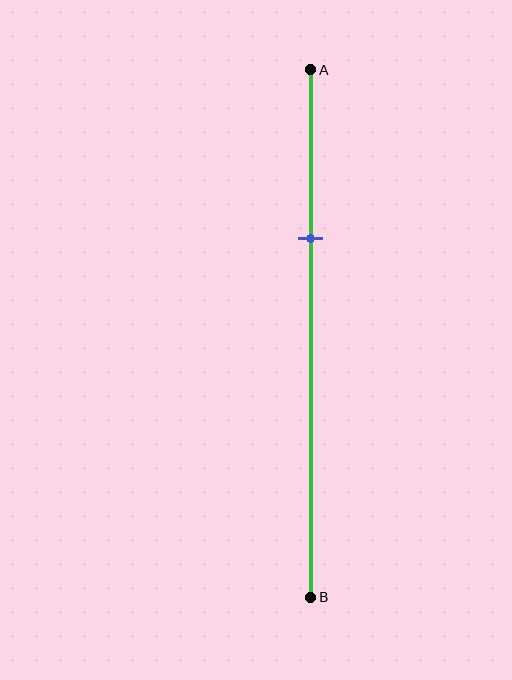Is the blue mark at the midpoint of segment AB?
No, the mark is at about 30% from A, not at the 50% midpoint.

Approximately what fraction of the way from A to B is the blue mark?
The blue mark is approximately 30% of the way from A to B.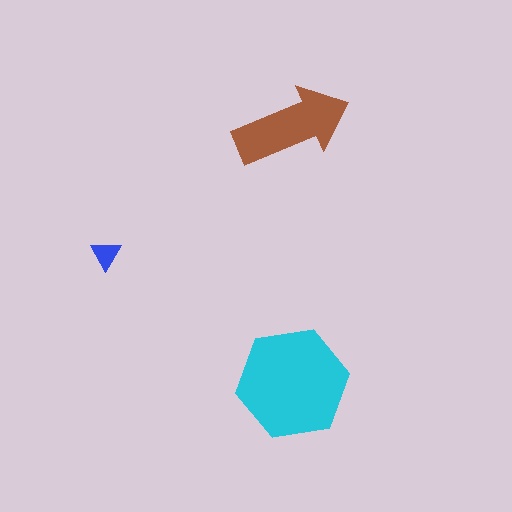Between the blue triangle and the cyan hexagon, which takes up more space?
The cyan hexagon.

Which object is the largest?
The cyan hexagon.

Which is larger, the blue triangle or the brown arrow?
The brown arrow.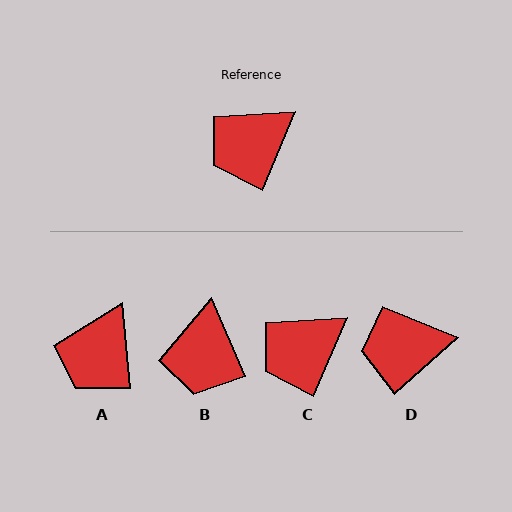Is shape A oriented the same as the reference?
No, it is off by about 28 degrees.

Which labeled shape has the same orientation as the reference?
C.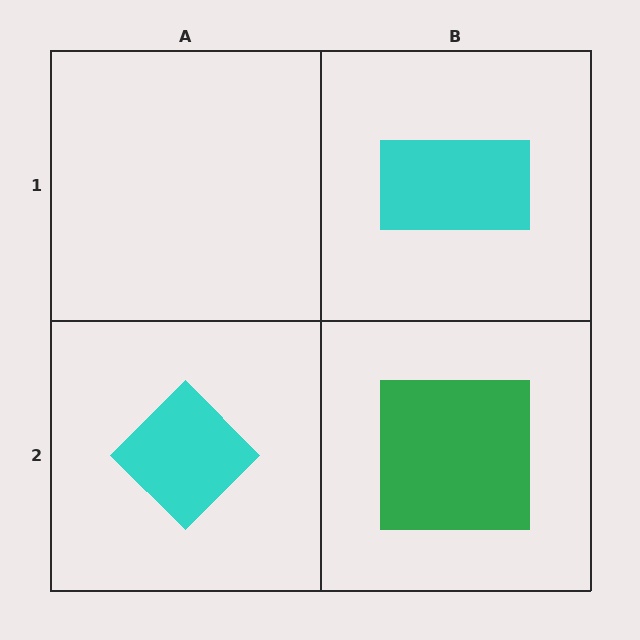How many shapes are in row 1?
1 shape.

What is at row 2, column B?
A green square.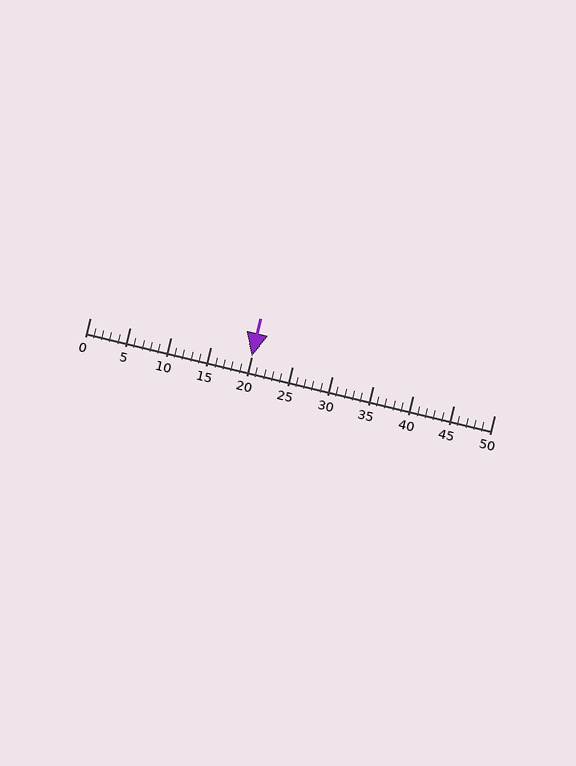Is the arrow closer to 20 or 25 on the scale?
The arrow is closer to 20.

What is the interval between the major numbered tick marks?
The major tick marks are spaced 5 units apart.